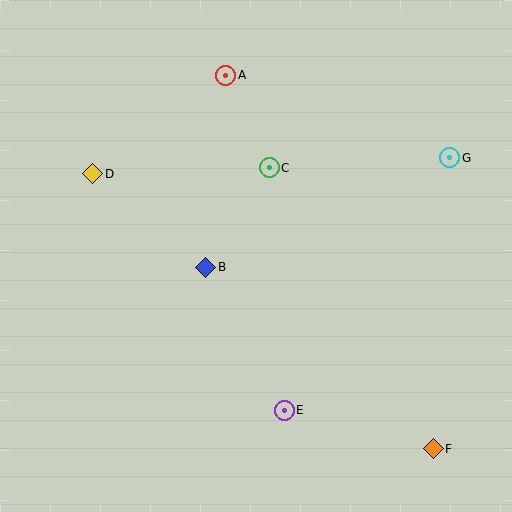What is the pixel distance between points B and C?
The distance between B and C is 118 pixels.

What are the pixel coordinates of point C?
Point C is at (269, 168).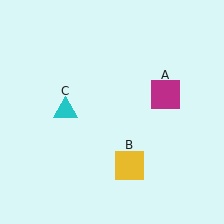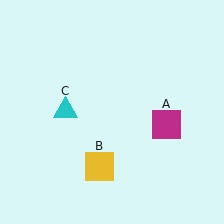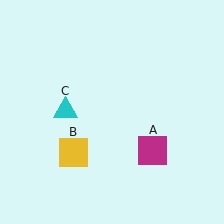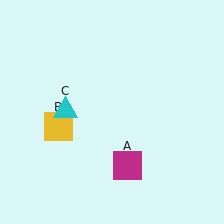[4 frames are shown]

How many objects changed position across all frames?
2 objects changed position: magenta square (object A), yellow square (object B).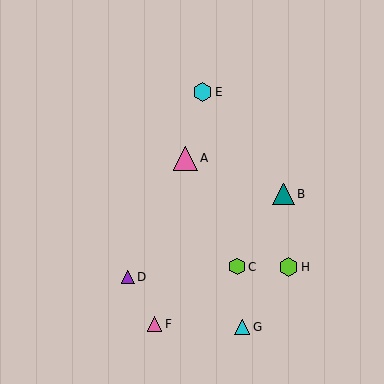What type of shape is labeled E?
Shape E is a cyan hexagon.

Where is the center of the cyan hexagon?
The center of the cyan hexagon is at (202, 92).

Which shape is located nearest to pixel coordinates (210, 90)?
The cyan hexagon (labeled E) at (202, 92) is nearest to that location.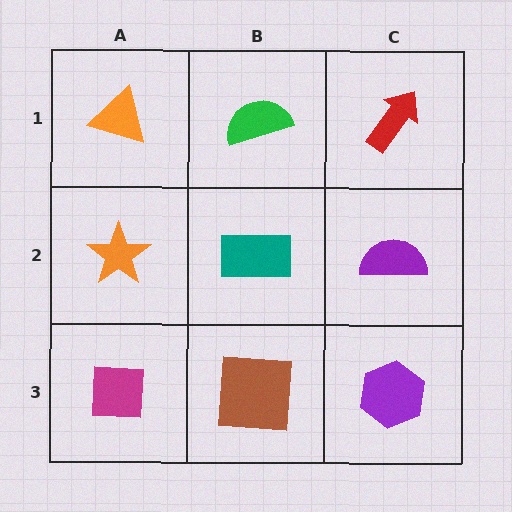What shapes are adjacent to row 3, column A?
An orange star (row 2, column A), a brown square (row 3, column B).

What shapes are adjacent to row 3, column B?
A teal rectangle (row 2, column B), a magenta square (row 3, column A), a purple hexagon (row 3, column C).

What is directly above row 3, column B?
A teal rectangle.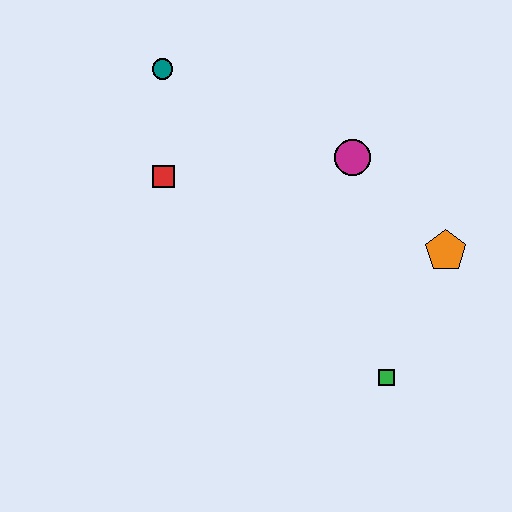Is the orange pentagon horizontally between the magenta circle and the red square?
No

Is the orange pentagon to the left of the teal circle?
No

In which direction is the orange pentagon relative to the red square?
The orange pentagon is to the right of the red square.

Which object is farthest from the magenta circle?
The green square is farthest from the magenta circle.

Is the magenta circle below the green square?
No